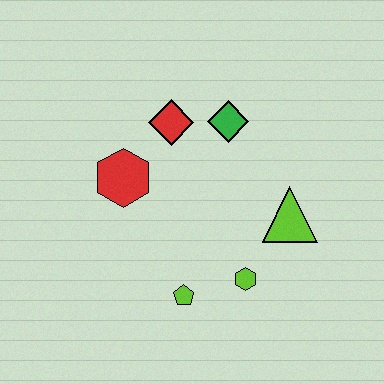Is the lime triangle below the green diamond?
Yes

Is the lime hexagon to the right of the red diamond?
Yes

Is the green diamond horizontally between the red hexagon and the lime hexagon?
Yes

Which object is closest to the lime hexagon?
The lime pentagon is closest to the lime hexagon.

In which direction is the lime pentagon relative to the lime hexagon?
The lime pentagon is to the left of the lime hexagon.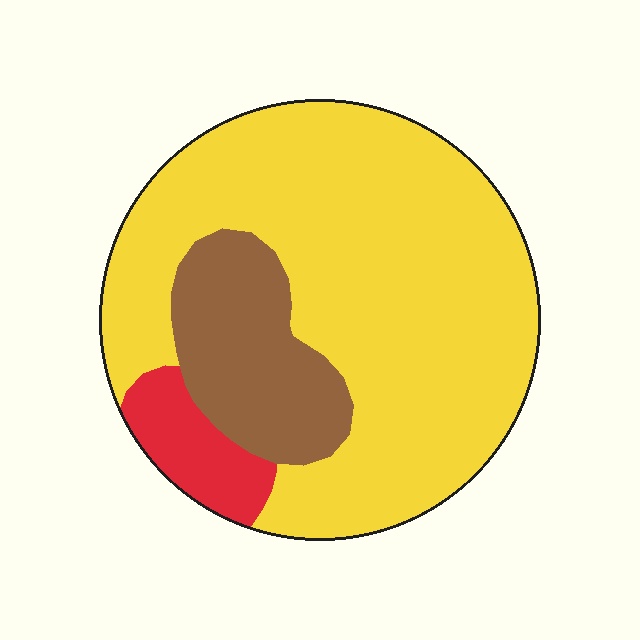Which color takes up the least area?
Red, at roughly 10%.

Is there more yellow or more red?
Yellow.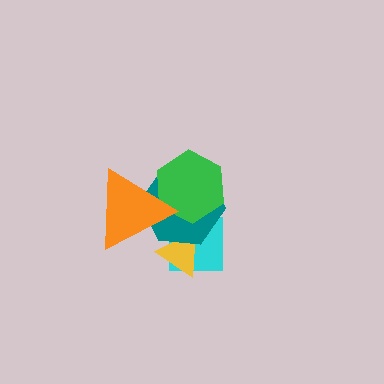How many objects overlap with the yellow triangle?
3 objects overlap with the yellow triangle.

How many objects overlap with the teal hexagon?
4 objects overlap with the teal hexagon.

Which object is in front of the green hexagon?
The orange triangle is in front of the green hexagon.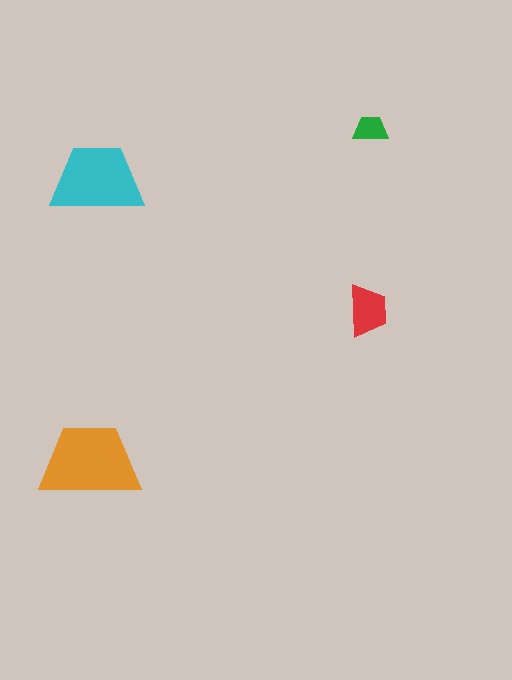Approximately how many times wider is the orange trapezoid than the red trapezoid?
About 2 times wider.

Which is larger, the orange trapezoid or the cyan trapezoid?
The orange one.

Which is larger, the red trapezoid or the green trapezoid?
The red one.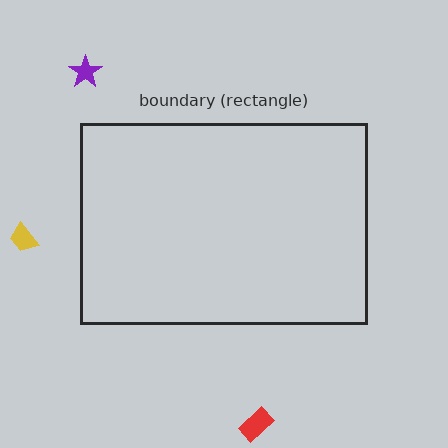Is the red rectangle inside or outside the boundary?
Outside.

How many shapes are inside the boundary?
0 inside, 3 outside.